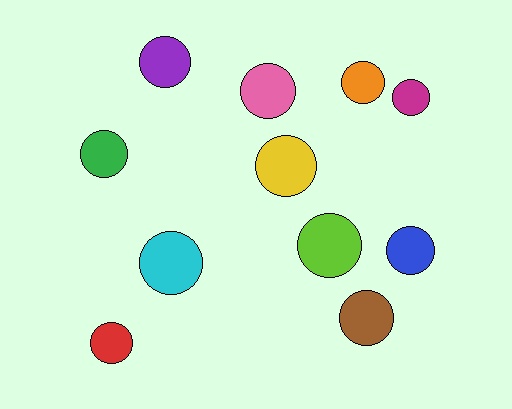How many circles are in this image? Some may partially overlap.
There are 11 circles.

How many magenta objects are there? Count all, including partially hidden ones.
There is 1 magenta object.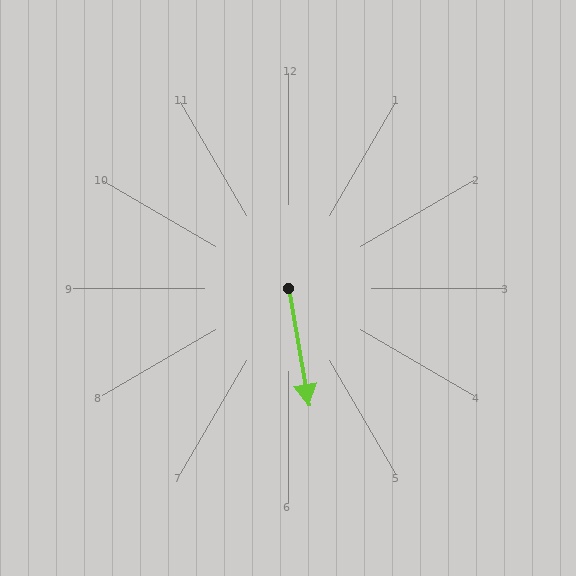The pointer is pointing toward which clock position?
Roughly 6 o'clock.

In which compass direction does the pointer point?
South.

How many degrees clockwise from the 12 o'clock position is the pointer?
Approximately 170 degrees.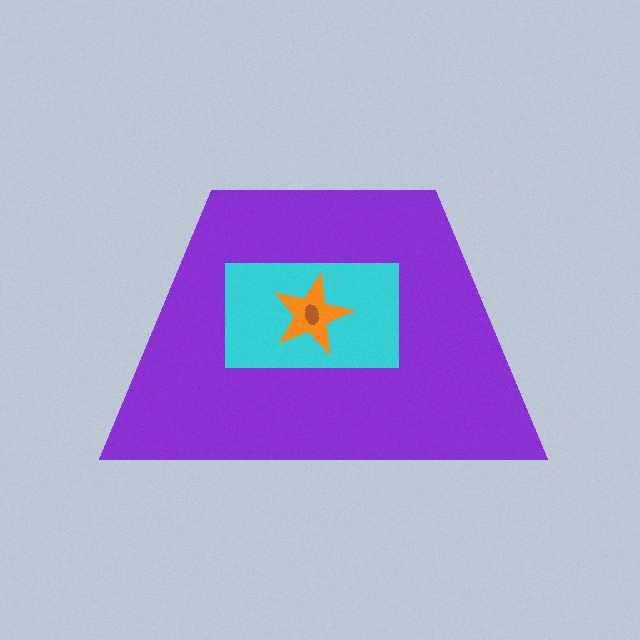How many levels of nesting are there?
4.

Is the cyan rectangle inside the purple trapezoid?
Yes.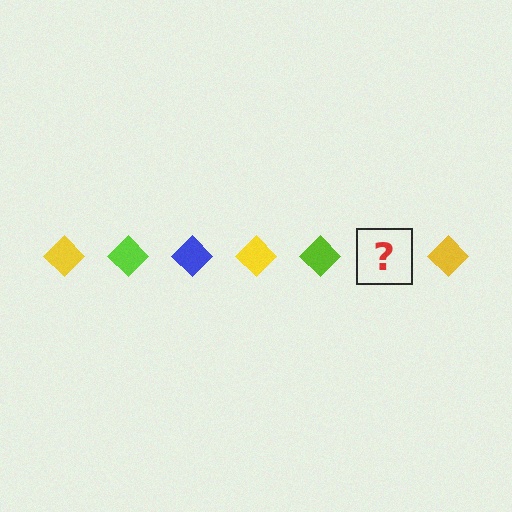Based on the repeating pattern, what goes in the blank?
The blank should be a blue diamond.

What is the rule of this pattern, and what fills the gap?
The rule is that the pattern cycles through yellow, lime, blue diamonds. The gap should be filled with a blue diamond.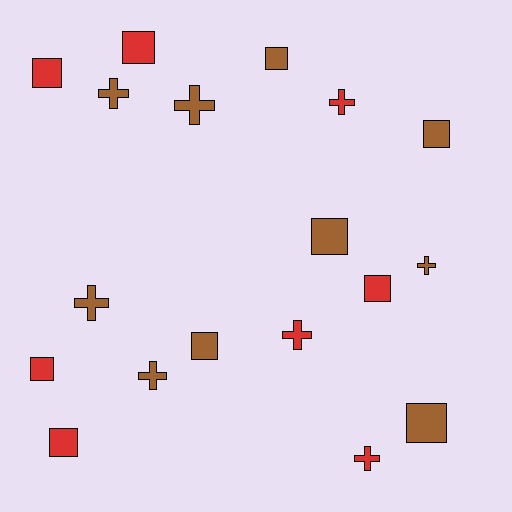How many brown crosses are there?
There are 5 brown crosses.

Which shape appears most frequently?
Square, with 10 objects.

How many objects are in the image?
There are 18 objects.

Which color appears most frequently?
Brown, with 10 objects.